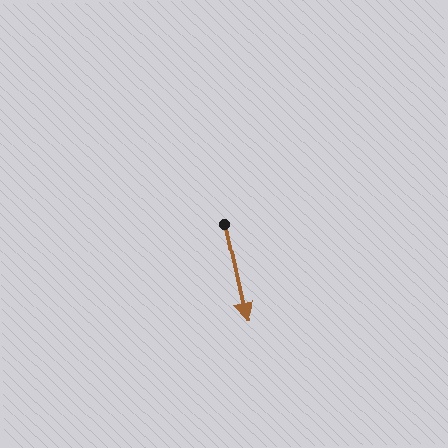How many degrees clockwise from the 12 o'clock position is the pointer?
Approximately 167 degrees.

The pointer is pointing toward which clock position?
Roughly 6 o'clock.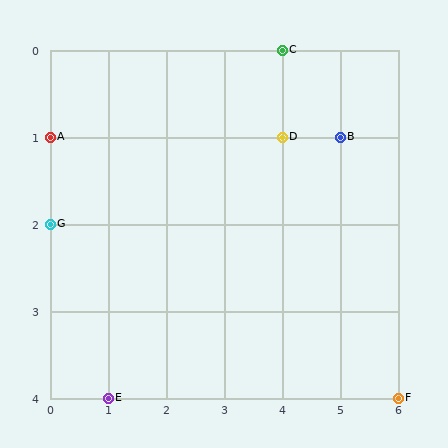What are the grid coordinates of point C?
Point C is at grid coordinates (4, 0).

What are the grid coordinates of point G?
Point G is at grid coordinates (0, 2).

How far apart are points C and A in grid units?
Points C and A are 4 columns and 1 row apart (about 4.1 grid units diagonally).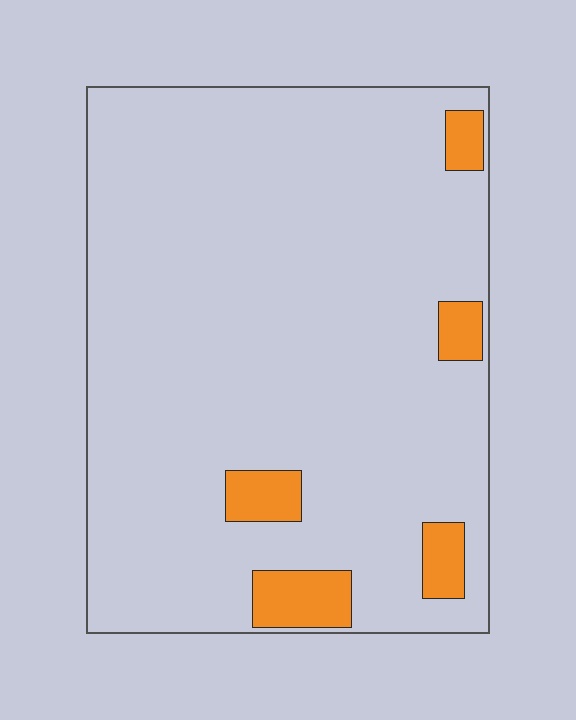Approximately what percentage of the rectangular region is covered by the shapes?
Approximately 10%.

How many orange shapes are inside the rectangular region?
5.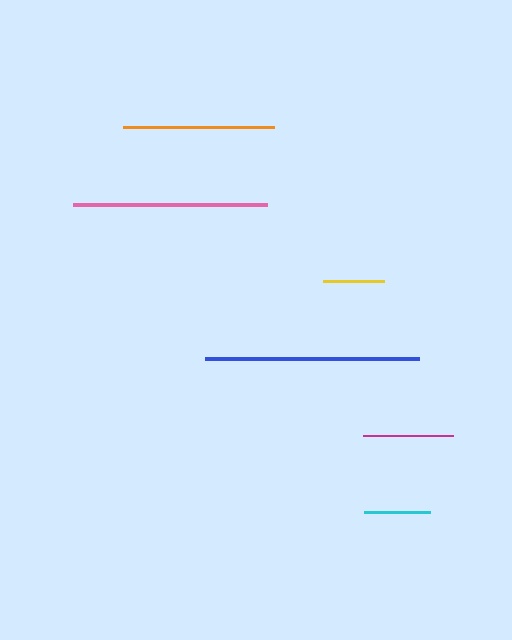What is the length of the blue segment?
The blue segment is approximately 214 pixels long.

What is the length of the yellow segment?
The yellow segment is approximately 62 pixels long.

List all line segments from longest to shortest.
From longest to shortest: blue, pink, orange, magenta, cyan, yellow.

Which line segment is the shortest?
The yellow line is the shortest at approximately 62 pixels.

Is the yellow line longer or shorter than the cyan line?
The cyan line is longer than the yellow line.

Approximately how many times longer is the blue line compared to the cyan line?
The blue line is approximately 3.3 times the length of the cyan line.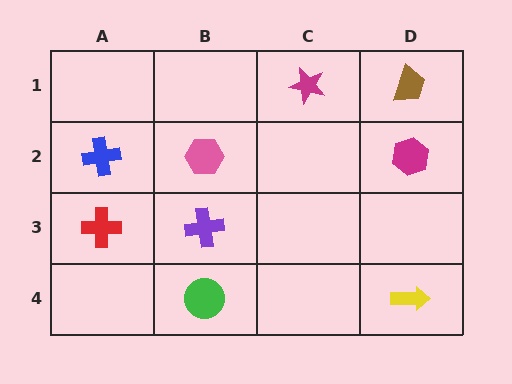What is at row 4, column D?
A yellow arrow.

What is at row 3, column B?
A purple cross.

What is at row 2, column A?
A blue cross.